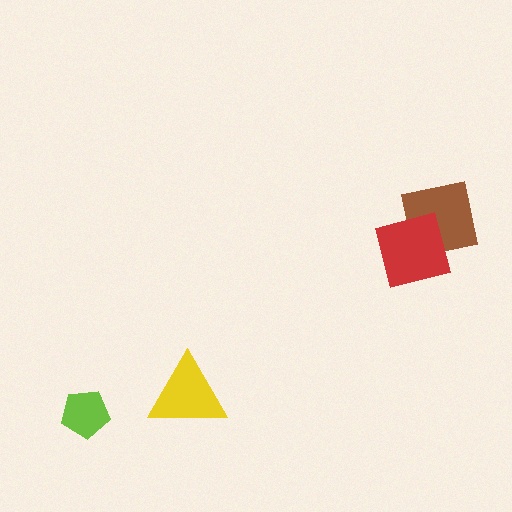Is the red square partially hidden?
No, no other shape covers it.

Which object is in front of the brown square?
The red square is in front of the brown square.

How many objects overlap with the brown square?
1 object overlaps with the brown square.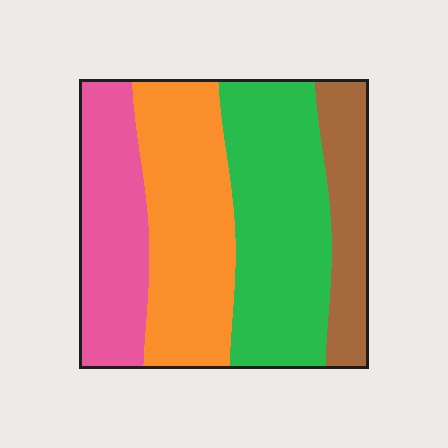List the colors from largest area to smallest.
From largest to smallest: green, orange, pink, brown.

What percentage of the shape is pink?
Pink covers about 20% of the shape.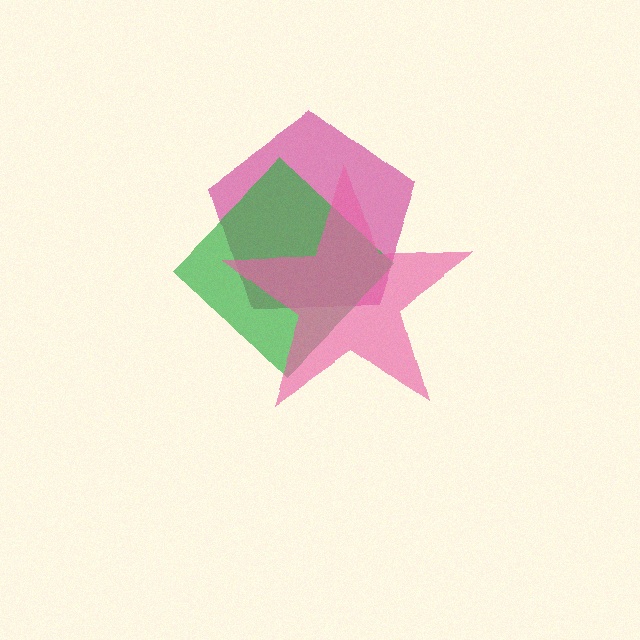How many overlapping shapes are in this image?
There are 3 overlapping shapes in the image.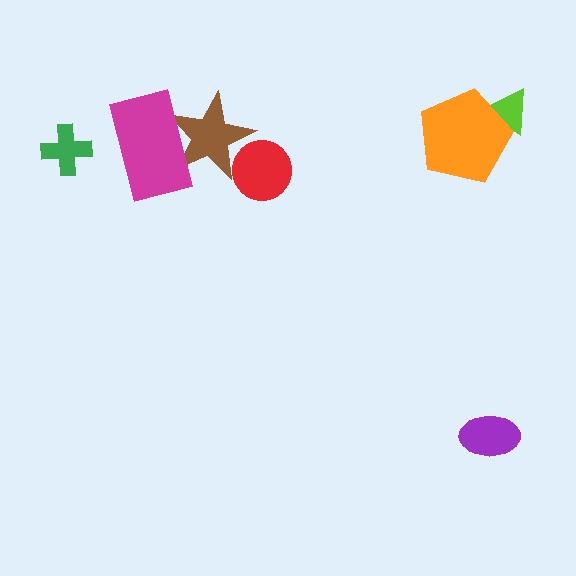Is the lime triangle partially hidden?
Yes, it is partially covered by another shape.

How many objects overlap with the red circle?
1 object overlaps with the red circle.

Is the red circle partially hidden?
Yes, it is partially covered by another shape.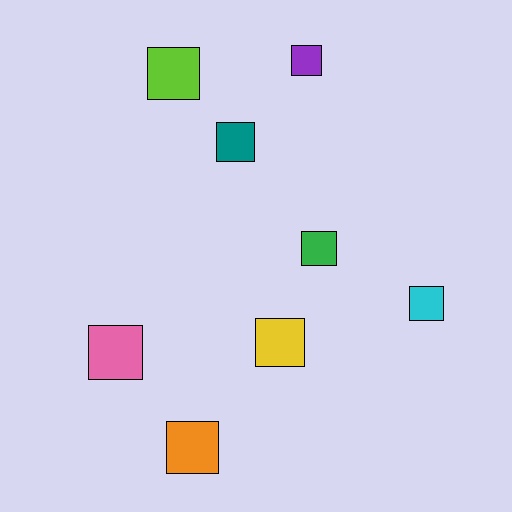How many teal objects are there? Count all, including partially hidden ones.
There is 1 teal object.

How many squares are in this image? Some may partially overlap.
There are 8 squares.